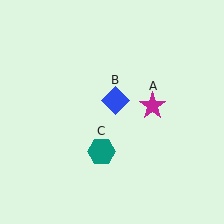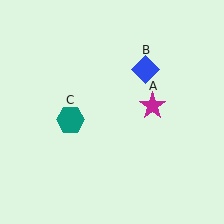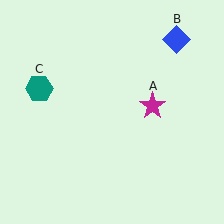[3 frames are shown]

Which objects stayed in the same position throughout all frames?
Magenta star (object A) remained stationary.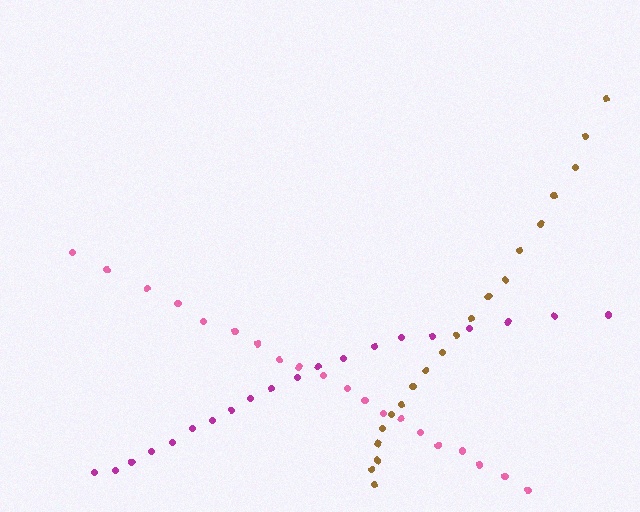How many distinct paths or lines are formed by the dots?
There are 3 distinct paths.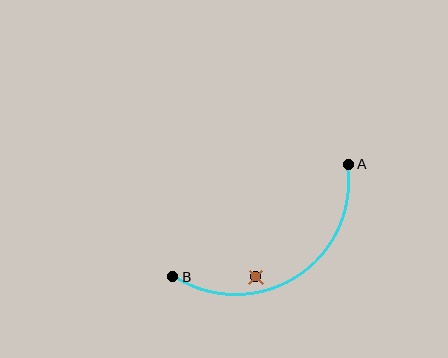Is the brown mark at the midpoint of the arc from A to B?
No — the brown mark does not lie on the arc at all. It sits slightly inside the curve.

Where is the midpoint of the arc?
The arc midpoint is the point on the curve farthest from the straight line joining A and B. It sits below that line.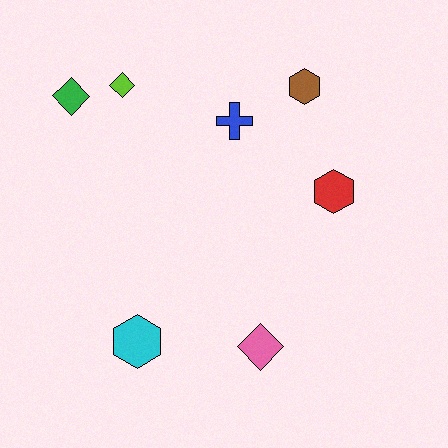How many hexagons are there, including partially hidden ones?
There are 3 hexagons.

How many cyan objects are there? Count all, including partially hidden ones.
There is 1 cyan object.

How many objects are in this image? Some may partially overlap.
There are 7 objects.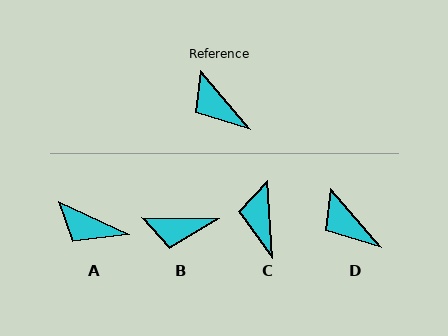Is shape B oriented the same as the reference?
No, it is off by about 49 degrees.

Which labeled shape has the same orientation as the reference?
D.